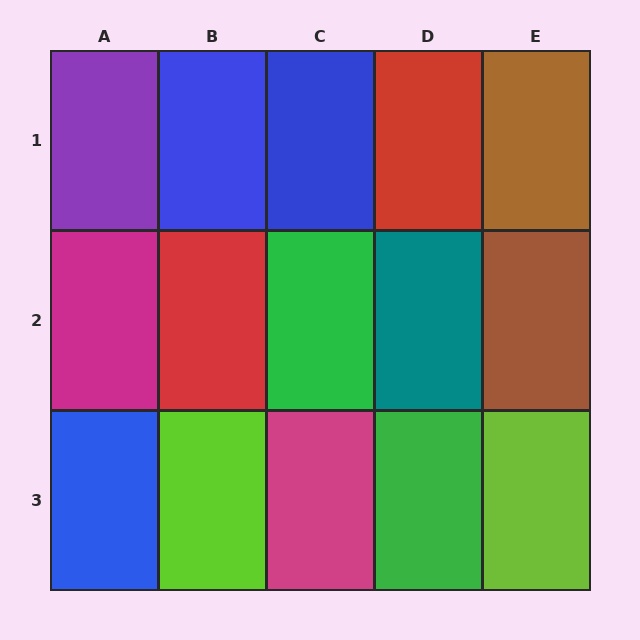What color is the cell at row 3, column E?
Lime.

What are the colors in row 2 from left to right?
Magenta, red, green, teal, brown.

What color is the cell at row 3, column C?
Magenta.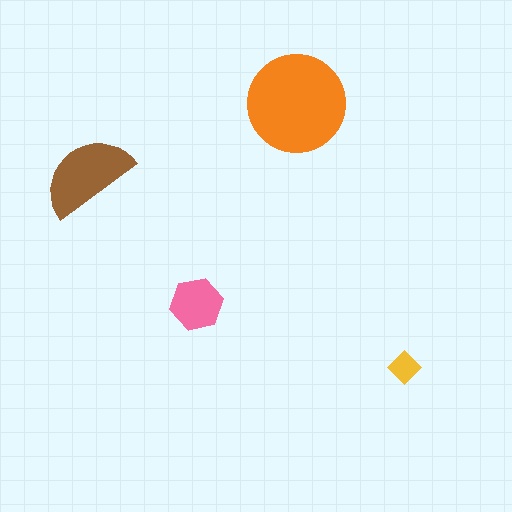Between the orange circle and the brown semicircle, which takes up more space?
The orange circle.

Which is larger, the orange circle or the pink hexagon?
The orange circle.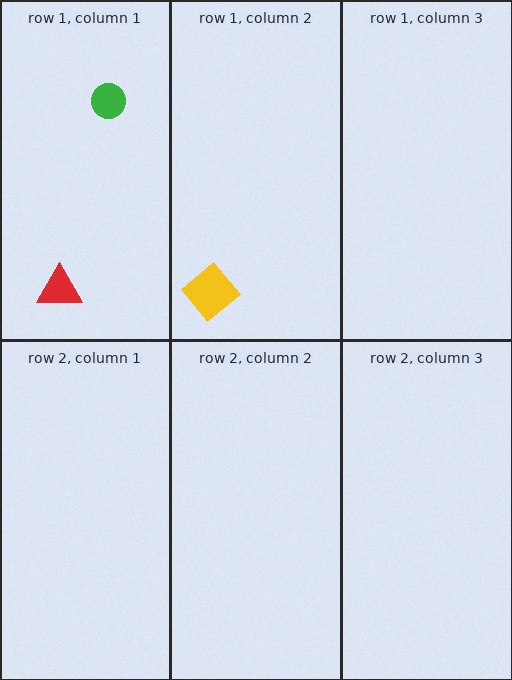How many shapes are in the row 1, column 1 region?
2.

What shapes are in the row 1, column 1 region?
The green circle, the red triangle.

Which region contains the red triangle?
The row 1, column 1 region.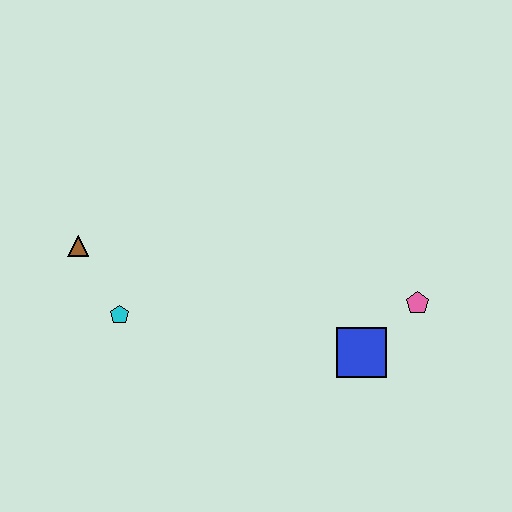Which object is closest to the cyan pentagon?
The brown triangle is closest to the cyan pentagon.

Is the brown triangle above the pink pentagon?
Yes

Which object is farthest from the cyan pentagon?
The pink pentagon is farthest from the cyan pentagon.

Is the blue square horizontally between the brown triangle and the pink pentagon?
Yes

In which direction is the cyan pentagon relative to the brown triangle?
The cyan pentagon is below the brown triangle.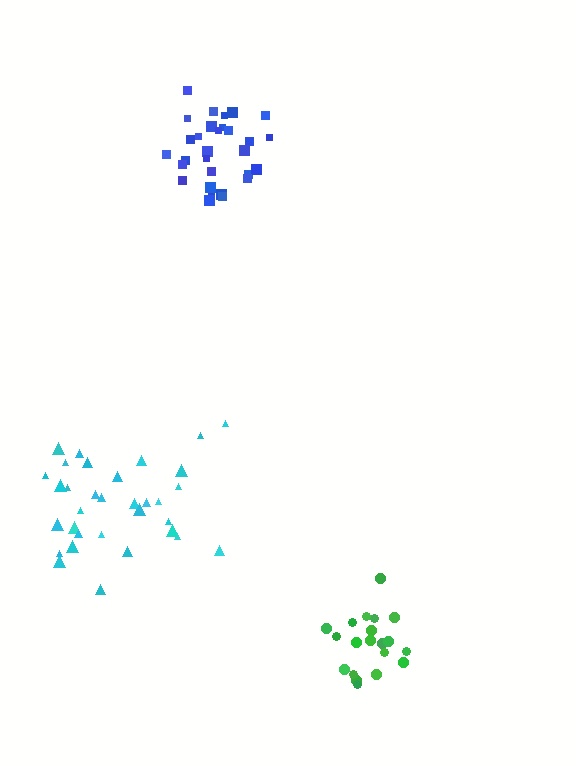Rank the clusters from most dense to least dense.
green, blue, cyan.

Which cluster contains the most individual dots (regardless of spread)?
Cyan (33).